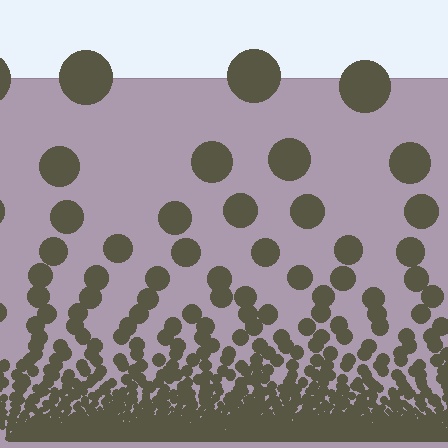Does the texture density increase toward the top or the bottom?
Density increases toward the bottom.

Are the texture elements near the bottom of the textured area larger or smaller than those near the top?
Smaller. The gradient is inverted — elements near the bottom are smaller and denser.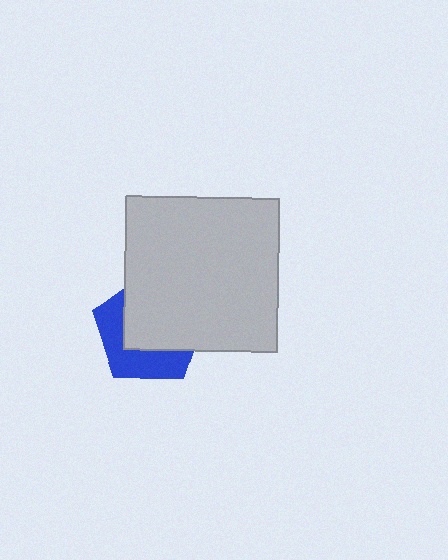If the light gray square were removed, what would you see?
You would see the complete blue pentagon.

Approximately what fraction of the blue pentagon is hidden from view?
Roughly 59% of the blue pentagon is hidden behind the light gray square.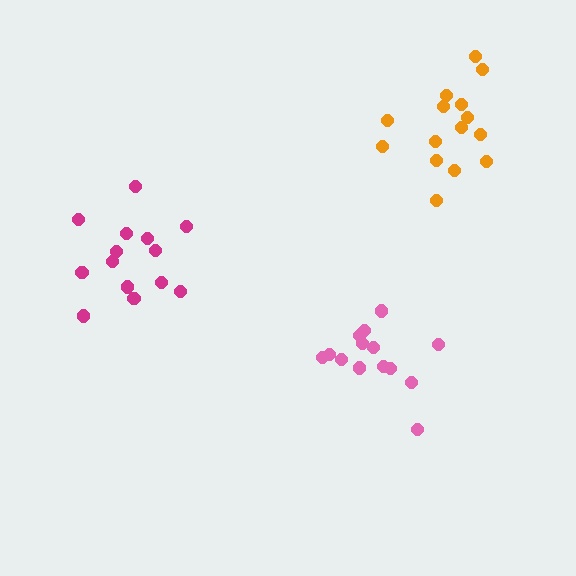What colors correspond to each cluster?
The clusters are colored: pink, magenta, orange.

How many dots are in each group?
Group 1: 14 dots, Group 2: 14 dots, Group 3: 15 dots (43 total).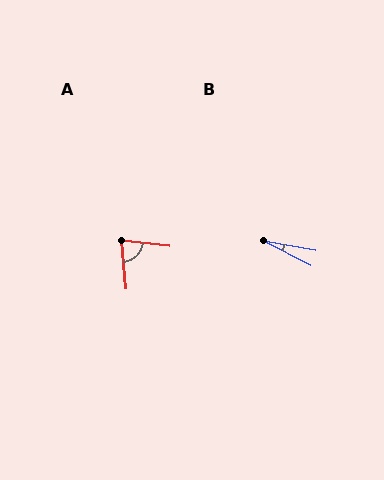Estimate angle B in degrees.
Approximately 17 degrees.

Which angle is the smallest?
B, at approximately 17 degrees.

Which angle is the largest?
A, at approximately 79 degrees.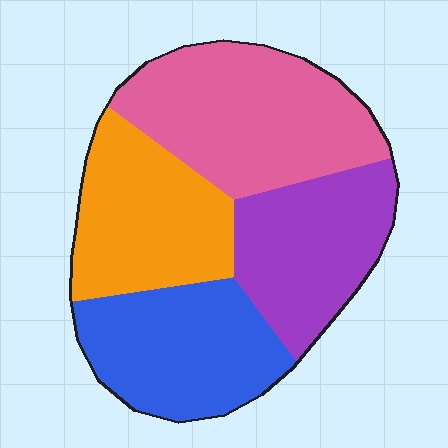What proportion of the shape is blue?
Blue takes up between a sixth and a third of the shape.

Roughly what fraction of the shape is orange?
Orange takes up about one quarter (1/4) of the shape.